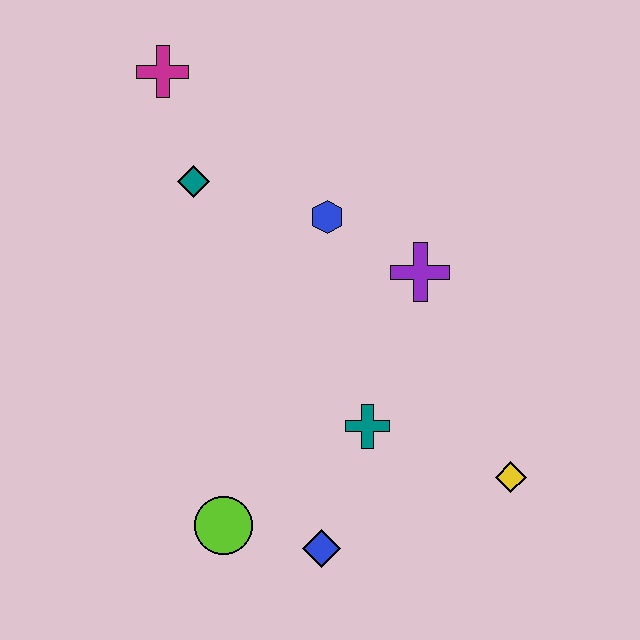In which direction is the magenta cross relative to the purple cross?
The magenta cross is to the left of the purple cross.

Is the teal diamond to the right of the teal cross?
No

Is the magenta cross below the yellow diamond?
No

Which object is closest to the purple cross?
The blue hexagon is closest to the purple cross.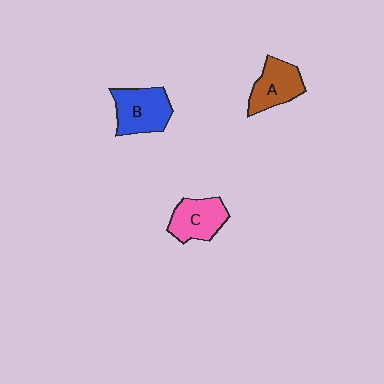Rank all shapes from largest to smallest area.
From largest to smallest: B (blue), C (pink), A (brown).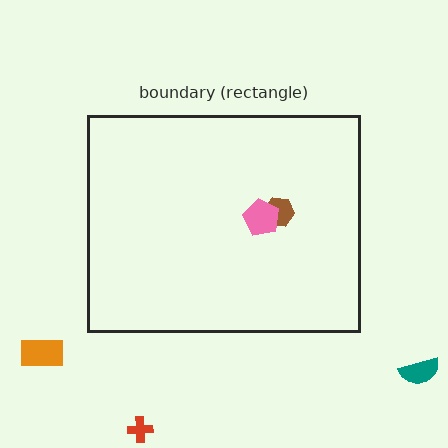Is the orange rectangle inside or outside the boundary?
Outside.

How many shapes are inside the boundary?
2 inside, 3 outside.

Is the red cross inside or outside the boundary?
Outside.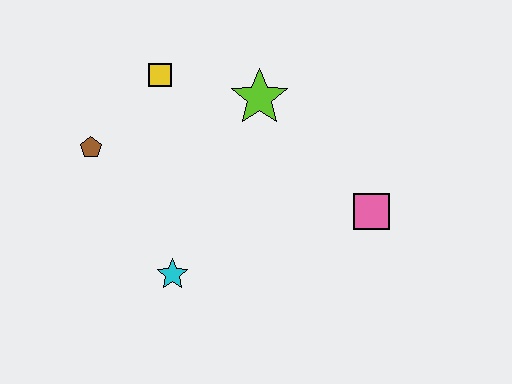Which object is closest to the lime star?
The yellow square is closest to the lime star.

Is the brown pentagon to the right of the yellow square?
No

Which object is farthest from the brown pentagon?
The pink square is farthest from the brown pentagon.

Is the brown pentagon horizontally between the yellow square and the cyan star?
No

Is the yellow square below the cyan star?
No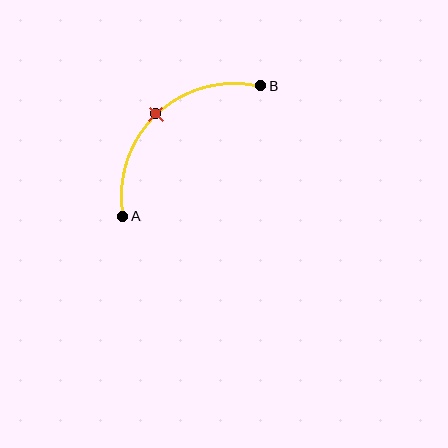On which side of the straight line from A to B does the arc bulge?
The arc bulges above and to the left of the straight line connecting A and B.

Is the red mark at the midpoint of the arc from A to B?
Yes. The red mark lies on the arc at equal arc-length from both A and B — it is the arc midpoint.